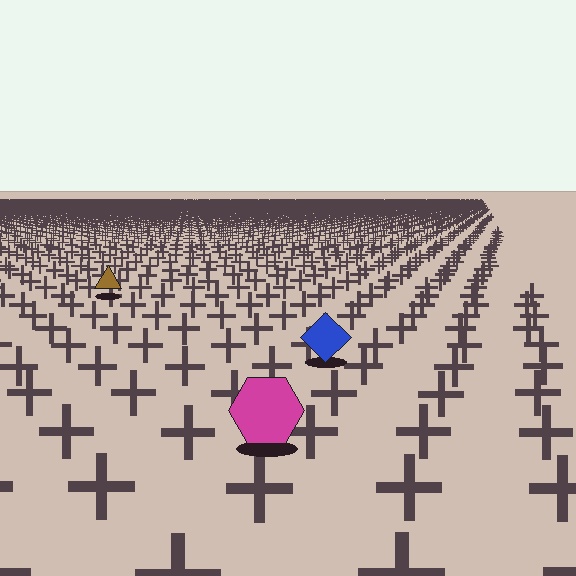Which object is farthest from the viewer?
The brown triangle is farthest from the viewer. It appears smaller and the ground texture around it is denser.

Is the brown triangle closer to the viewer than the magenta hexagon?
No. The magenta hexagon is closer — you can tell from the texture gradient: the ground texture is coarser near it.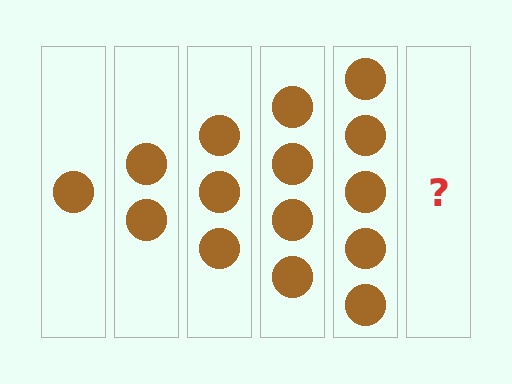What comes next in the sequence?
The next element should be 6 circles.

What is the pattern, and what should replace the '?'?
The pattern is that each step adds one more circle. The '?' should be 6 circles.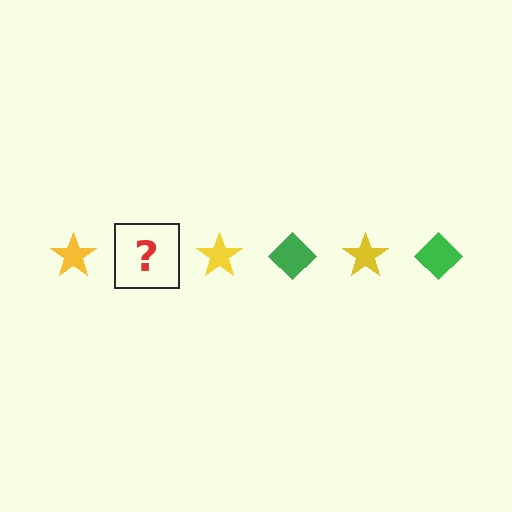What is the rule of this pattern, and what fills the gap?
The rule is that the pattern alternates between yellow star and green diamond. The gap should be filled with a green diamond.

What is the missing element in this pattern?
The missing element is a green diamond.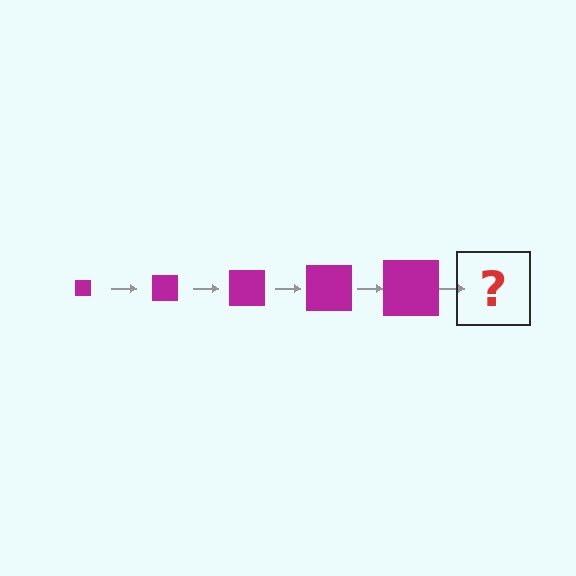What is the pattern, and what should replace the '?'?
The pattern is that the square gets progressively larger each step. The '?' should be a magenta square, larger than the previous one.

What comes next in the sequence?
The next element should be a magenta square, larger than the previous one.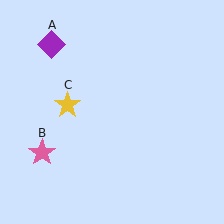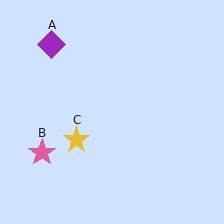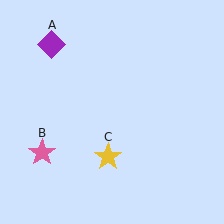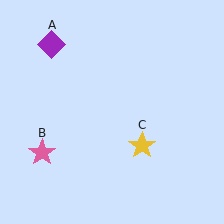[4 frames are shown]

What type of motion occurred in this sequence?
The yellow star (object C) rotated counterclockwise around the center of the scene.